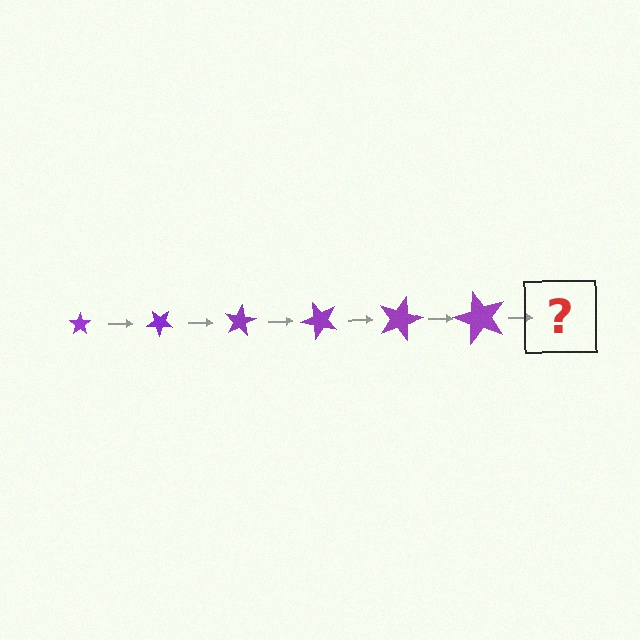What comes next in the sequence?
The next element should be a star, larger than the previous one and rotated 240 degrees from the start.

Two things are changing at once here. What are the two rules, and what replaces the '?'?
The two rules are that the star grows larger each step and it rotates 40 degrees each step. The '?' should be a star, larger than the previous one and rotated 240 degrees from the start.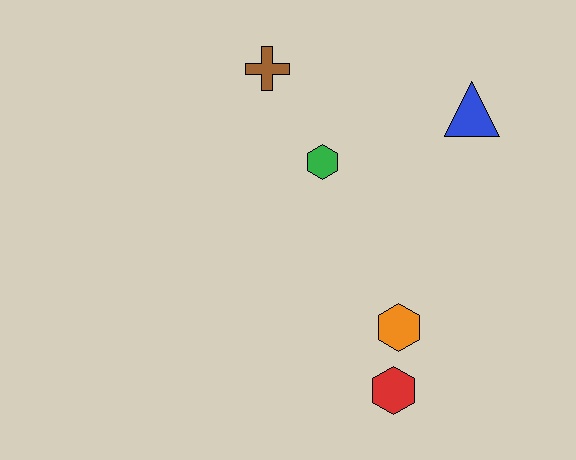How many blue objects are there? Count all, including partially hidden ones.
There is 1 blue object.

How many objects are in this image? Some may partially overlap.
There are 5 objects.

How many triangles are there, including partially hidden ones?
There is 1 triangle.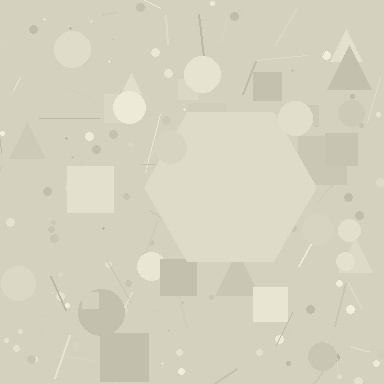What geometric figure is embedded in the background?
A hexagon is embedded in the background.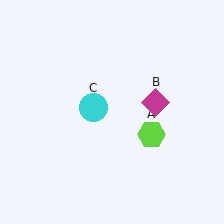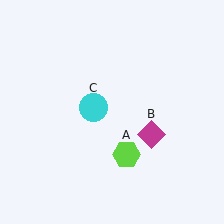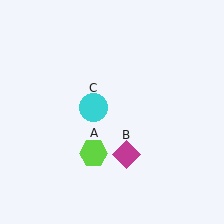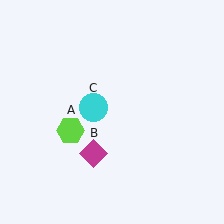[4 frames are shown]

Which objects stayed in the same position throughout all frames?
Cyan circle (object C) remained stationary.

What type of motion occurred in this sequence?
The lime hexagon (object A), magenta diamond (object B) rotated clockwise around the center of the scene.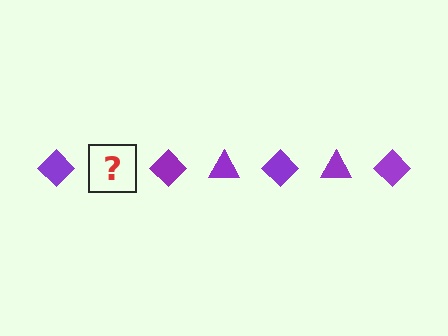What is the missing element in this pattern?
The missing element is a purple triangle.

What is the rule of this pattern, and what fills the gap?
The rule is that the pattern cycles through diamond, triangle shapes in purple. The gap should be filled with a purple triangle.